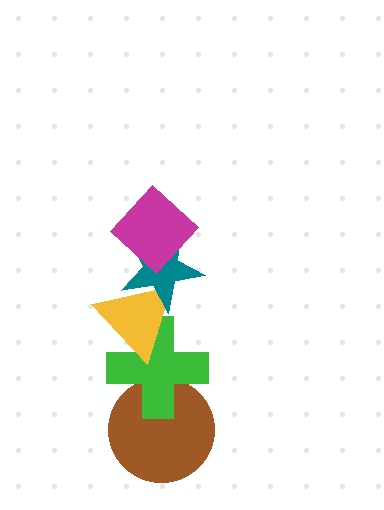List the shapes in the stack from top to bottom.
From top to bottom: the magenta diamond, the teal star, the yellow triangle, the green cross, the brown circle.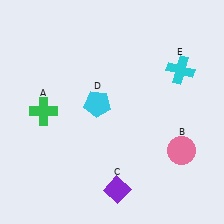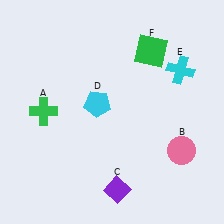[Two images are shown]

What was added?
A green square (F) was added in Image 2.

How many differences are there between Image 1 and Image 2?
There is 1 difference between the two images.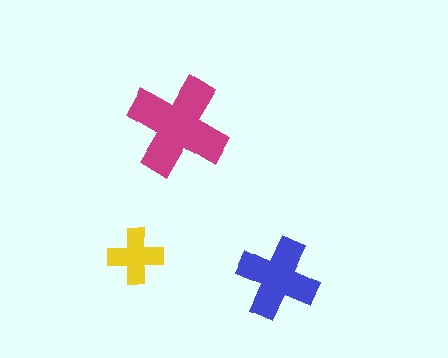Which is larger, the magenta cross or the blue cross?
The magenta one.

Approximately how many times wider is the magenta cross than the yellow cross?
About 2 times wider.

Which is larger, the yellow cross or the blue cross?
The blue one.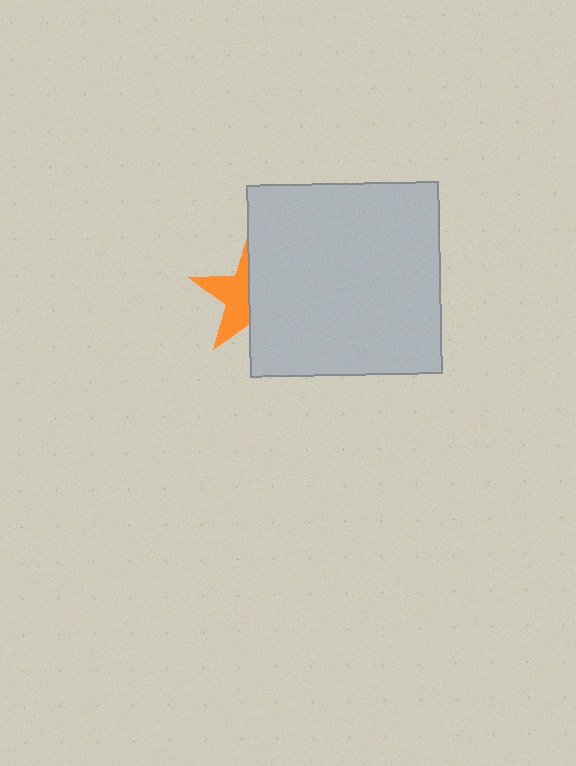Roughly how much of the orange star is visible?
A small part of it is visible (roughly 45%).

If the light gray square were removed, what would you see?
You would see the complete orange star.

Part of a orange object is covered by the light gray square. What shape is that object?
It is a star.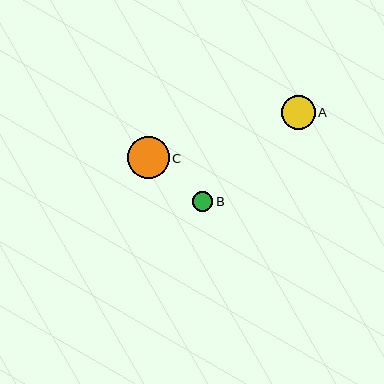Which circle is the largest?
Circle C is the largest with a size of approximately 41 pixels.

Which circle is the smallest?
Circle B is the smallest with a size of approximately 21 pixels.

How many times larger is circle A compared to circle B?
Circle A is approximately 1.7 times the size of circle B.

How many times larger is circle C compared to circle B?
Circle C is approximately 2.0 times the size of circle B.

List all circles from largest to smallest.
From largest to smallest: C, A, B.